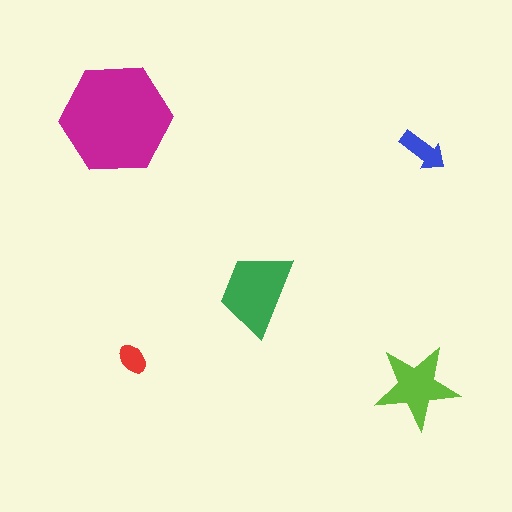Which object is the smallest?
The red ellipse.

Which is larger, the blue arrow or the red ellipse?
The blue arrow.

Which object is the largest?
The magenta hexagon.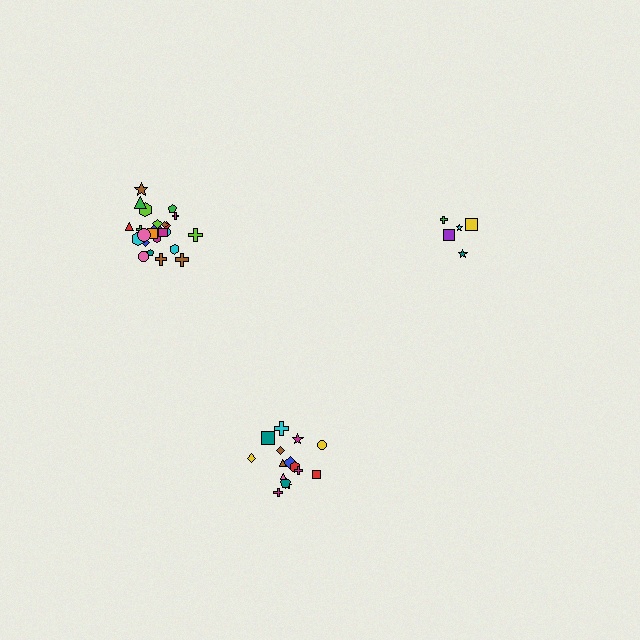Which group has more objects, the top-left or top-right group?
The top-left group.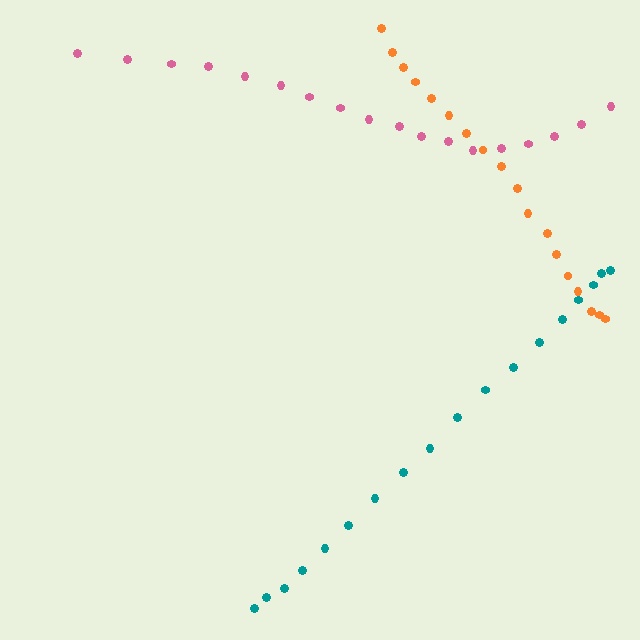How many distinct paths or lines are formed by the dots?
There are 3 distinct paths.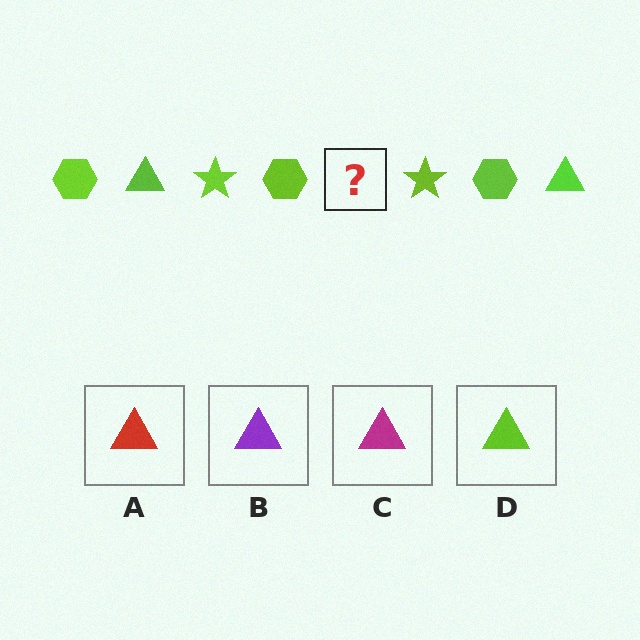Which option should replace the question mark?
Option D.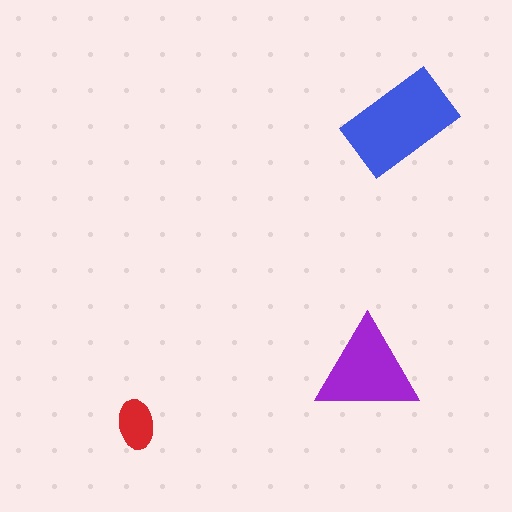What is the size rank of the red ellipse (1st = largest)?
3rd.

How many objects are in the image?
There are 3 objects in the image.